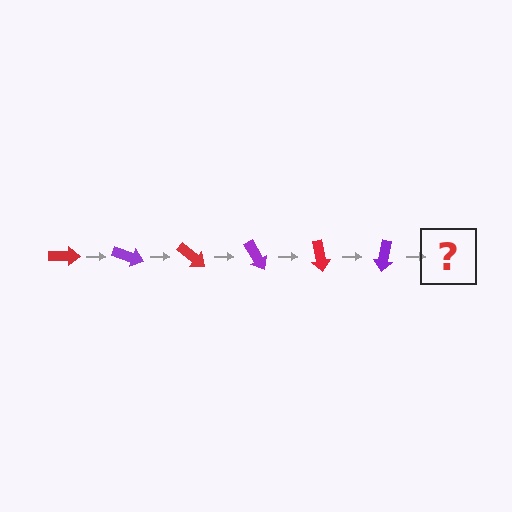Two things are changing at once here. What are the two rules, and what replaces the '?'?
The two rules are that it rotates 20 degrees each step and the color cycles through red and purple. The '?' should be a red arrow, rotated 120 degrees from the start.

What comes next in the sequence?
The next element should be a red arrow, rotated 120 degrees from the start.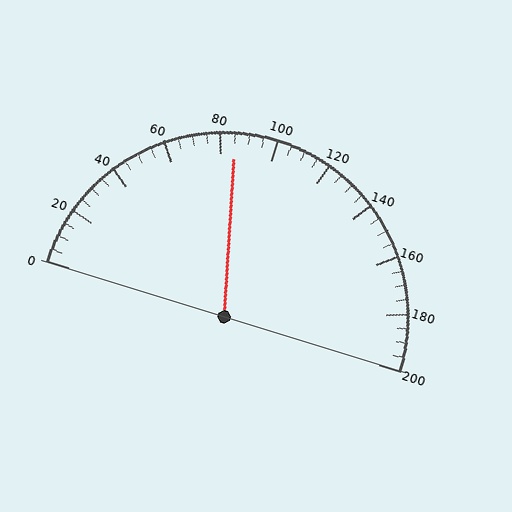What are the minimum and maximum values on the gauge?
The gauge ranges from 0 to 200.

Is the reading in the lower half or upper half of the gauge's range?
The reading is in the lower half of the range (0 to 200).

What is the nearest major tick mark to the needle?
The nearest major tick mark is 80.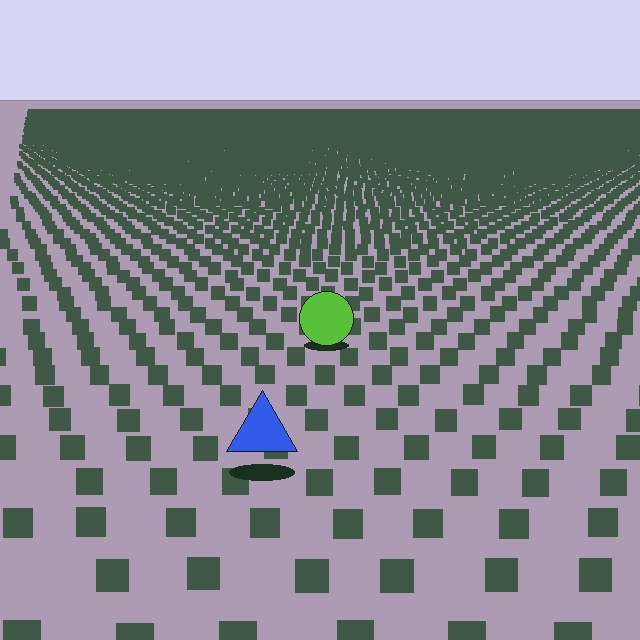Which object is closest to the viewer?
The blue triangle is closest. The texture marks near it are larger and more spread out.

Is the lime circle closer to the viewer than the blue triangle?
No. The blue triangle is closer — you can tell from the texture gradient: the ground texture is coarser near it.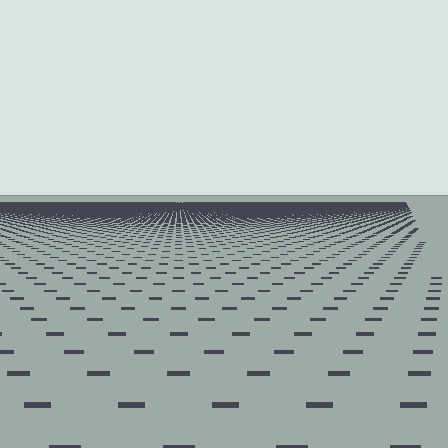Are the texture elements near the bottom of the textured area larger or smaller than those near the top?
Larger. Near the bottom, elements are closer to the viewer and appear at a bigger on-screen size.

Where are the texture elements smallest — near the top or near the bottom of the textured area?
Near the top.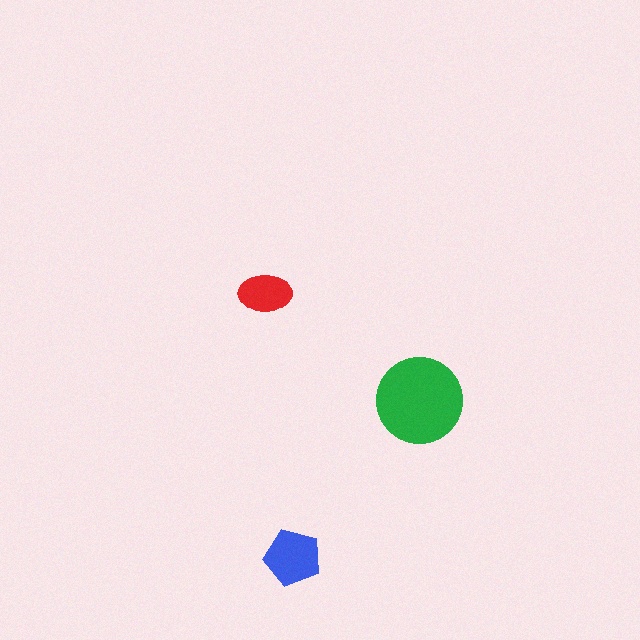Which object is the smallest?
The red ellipse.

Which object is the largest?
The green circle.